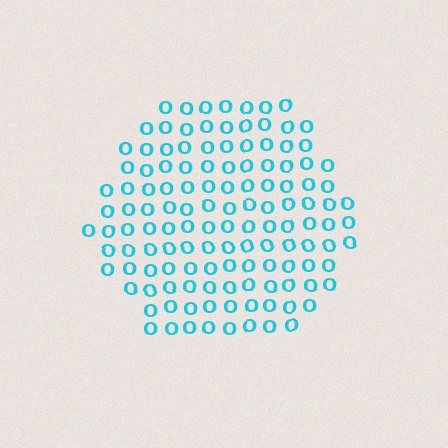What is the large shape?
The large shape is a hexagon.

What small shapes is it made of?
It is made of small letter O's.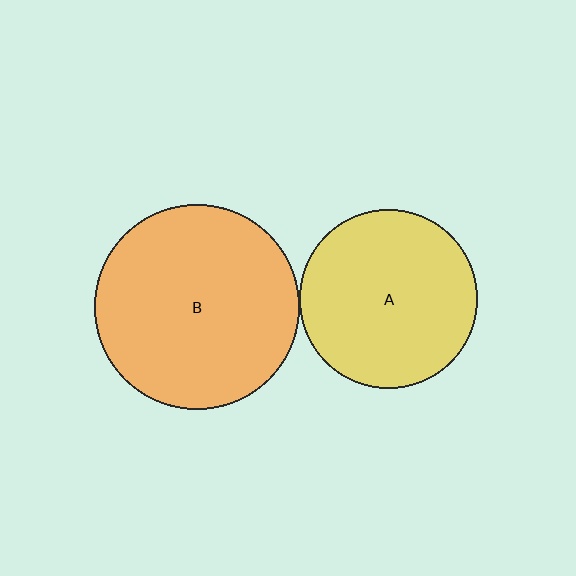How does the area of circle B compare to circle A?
Approximately 1.3 times.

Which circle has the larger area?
Circle B (orange).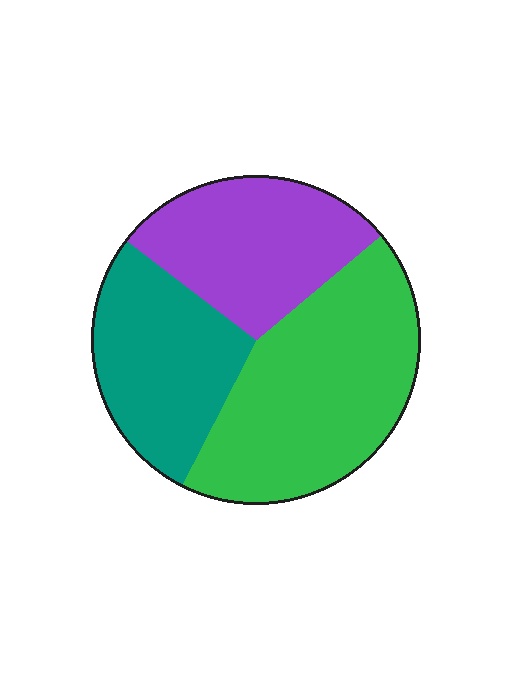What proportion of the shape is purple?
Purple takes up about one quarter (1/4) of the shape.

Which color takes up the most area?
Green, at roughly 45%.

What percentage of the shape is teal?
Teal covers 28% of the shape.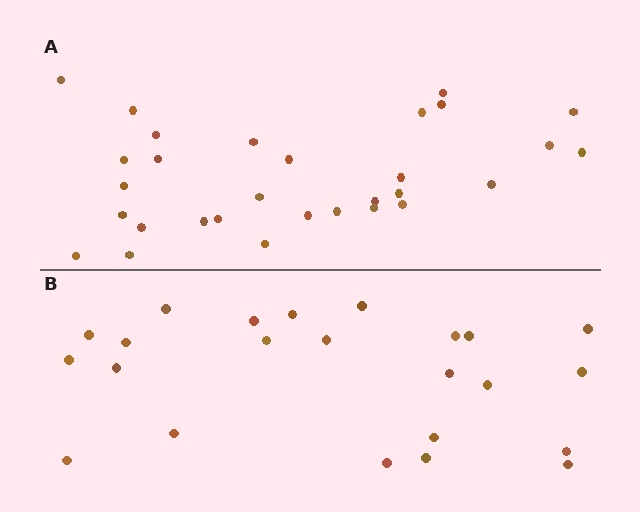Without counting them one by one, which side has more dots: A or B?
Region A (the top region) has more dots.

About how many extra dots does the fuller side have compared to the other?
Region A has roughly 8 or so more dots than region B.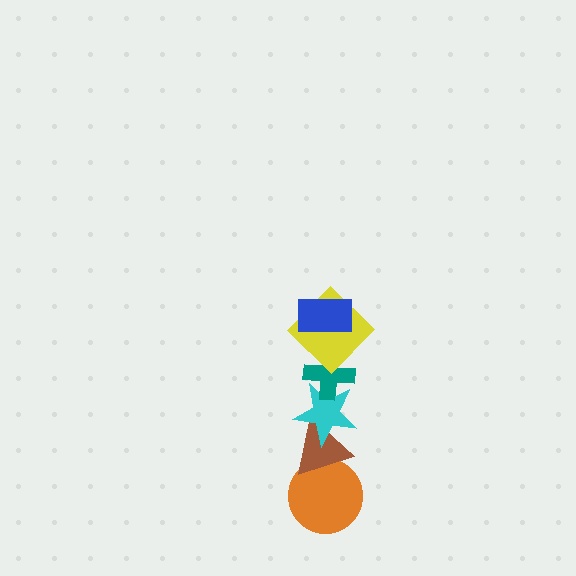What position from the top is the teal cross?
The teal cross is 3rd from the top.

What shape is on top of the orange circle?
The brown triangle is on top of the orange circle.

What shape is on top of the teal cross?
The yellow diamond is on top of the teal cross.